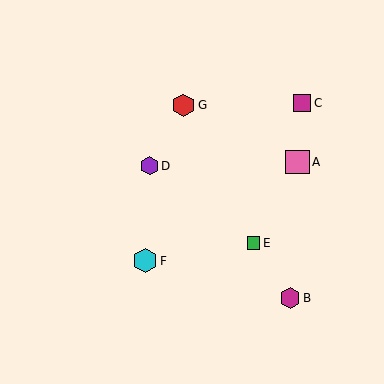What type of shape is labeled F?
Shape F is a cyan hexagon.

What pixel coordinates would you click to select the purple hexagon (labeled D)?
Click at (149, 166) to select the purple hexagon D.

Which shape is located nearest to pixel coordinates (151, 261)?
The cyan hexagon (labeled F) at (145, 261) is nearest to that location.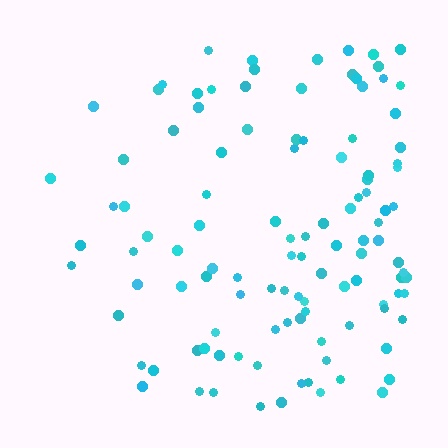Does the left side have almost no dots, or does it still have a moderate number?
Still a moderate number, just noticeably fewer than the right.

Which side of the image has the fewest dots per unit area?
The left.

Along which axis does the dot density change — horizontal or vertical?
Horizontal.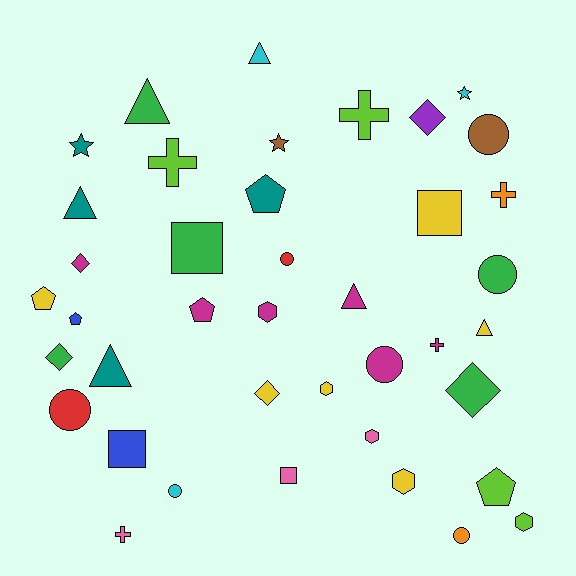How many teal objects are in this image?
There are 4 teal objects.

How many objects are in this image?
There are 40 objects.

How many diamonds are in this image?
There are 5 diamonds.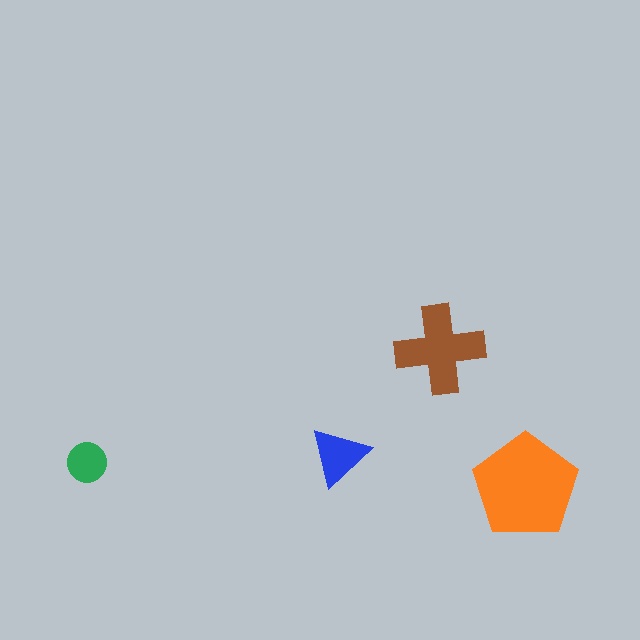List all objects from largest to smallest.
The orange pentagon, the brown cross, the blue triangle, the green circle.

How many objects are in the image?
There are 4 objects in the image.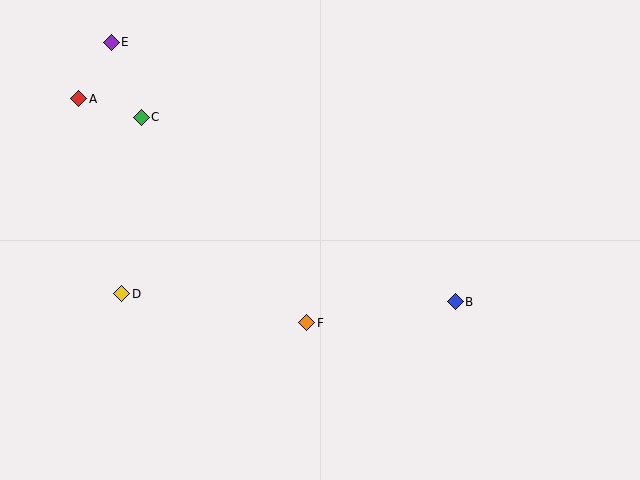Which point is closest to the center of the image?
Point F at (307, 323) is closest to the center.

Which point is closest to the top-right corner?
Point B is closest to the top-right corner.